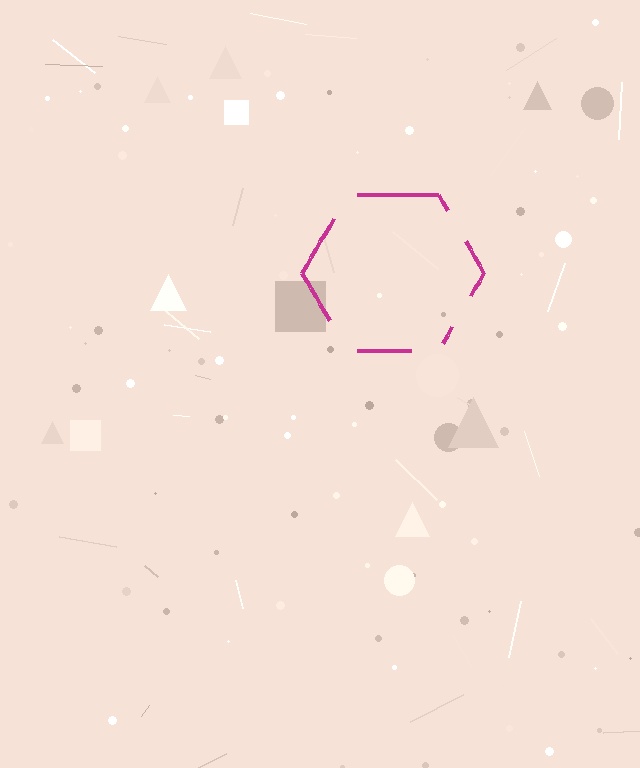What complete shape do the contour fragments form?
The contour fragments form a hexagon.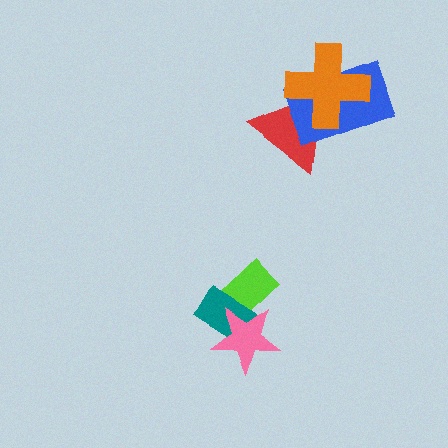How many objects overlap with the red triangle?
2 objects overlap with the red triangle.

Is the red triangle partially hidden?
Yes, it is partially covered by another shape.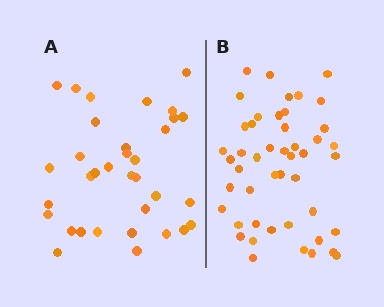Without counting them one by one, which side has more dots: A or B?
Region B (the right region) has more dots.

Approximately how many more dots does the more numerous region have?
Region B has approximately 15 more dots than region A.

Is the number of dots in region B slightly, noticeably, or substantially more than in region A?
Region B has noticeably more, but not dramatically so. The ratio is roughly 1.4 to 1.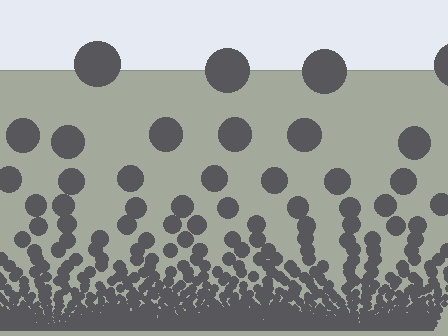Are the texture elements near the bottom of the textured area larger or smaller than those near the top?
Smaller. The gradient is inverted — elements near the bottom are smaller and denser.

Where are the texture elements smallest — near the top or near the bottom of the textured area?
Near the bottom.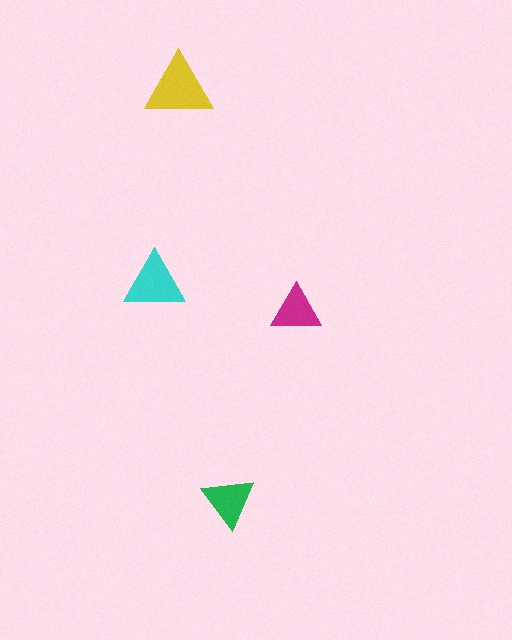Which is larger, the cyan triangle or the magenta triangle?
The cyan one.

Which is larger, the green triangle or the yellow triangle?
The yellow one.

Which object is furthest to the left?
The cyan triangle is leftmost.